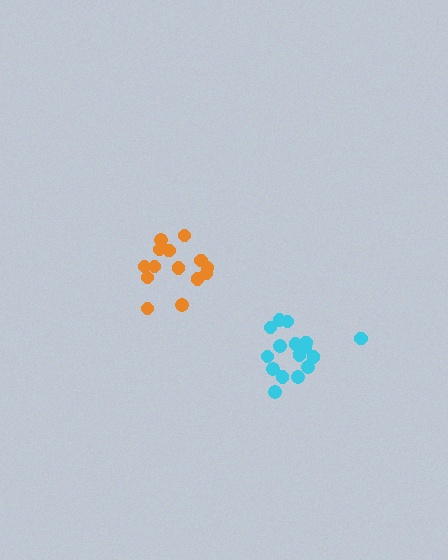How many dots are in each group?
Group 1: 16 dots, Group 2: 14 dots (30 total).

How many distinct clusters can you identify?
There are 2 distinct clusters.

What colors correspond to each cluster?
The clusters are colored: cyan, orange.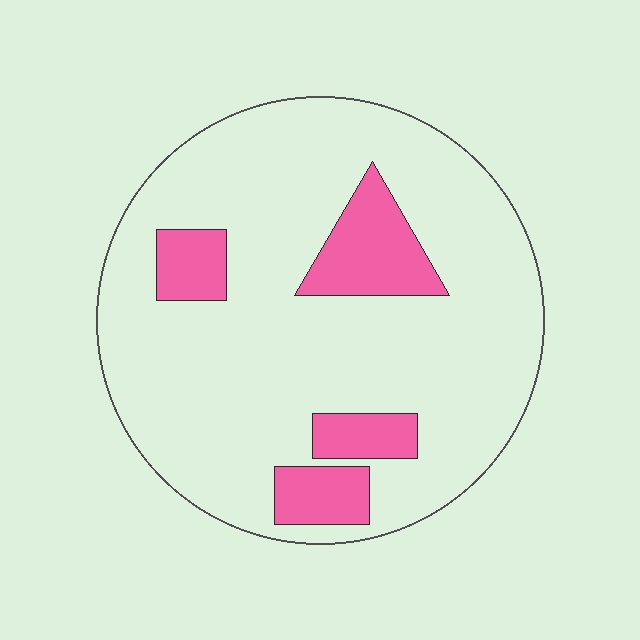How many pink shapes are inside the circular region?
4.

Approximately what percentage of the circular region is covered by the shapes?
Approximately 15%.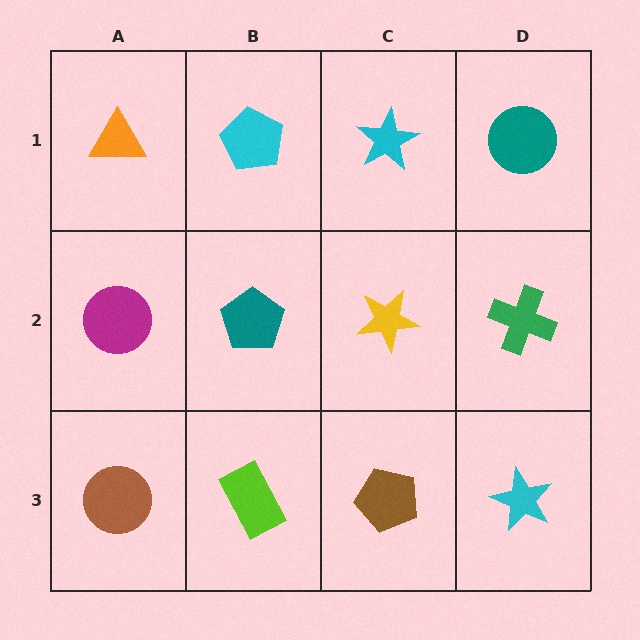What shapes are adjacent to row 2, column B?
A cyan pentagon (row 1, column B), a lime rectangle (row 3, column B), a magenta circle (row 2, column A), a yellow star (row 2, column C).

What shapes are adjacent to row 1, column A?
A magenta circle (row 2, column A), a cyan pentagon (row 1, column B).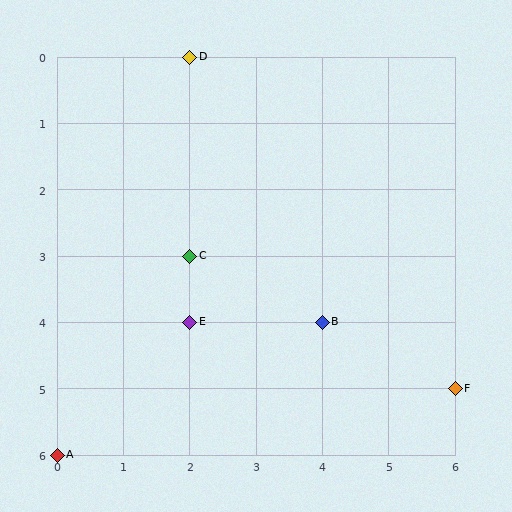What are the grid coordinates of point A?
Point A is at grid coordinates (0, 6).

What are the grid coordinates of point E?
Point E is at grid coordinates (2, 4).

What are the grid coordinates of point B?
Point B is at grid coordinates (4, 4).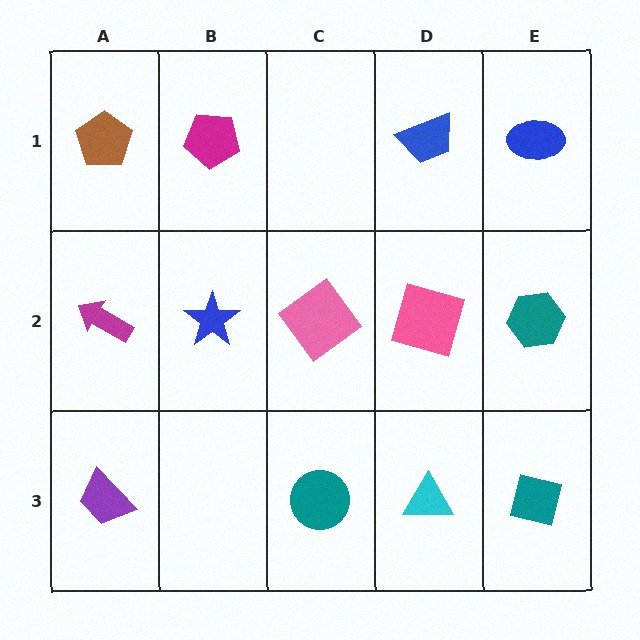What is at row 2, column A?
A magenta arrow.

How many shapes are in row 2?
5 shapes.